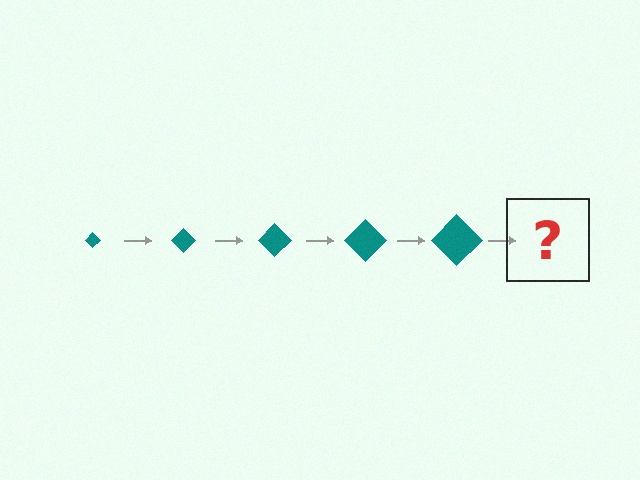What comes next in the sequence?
The next element should be a teal diamond, larger than the previous one.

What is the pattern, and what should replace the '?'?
The pattern is that the diamond gets progressively larger each step. The '?' should be a teal diamond, larger than the previous one.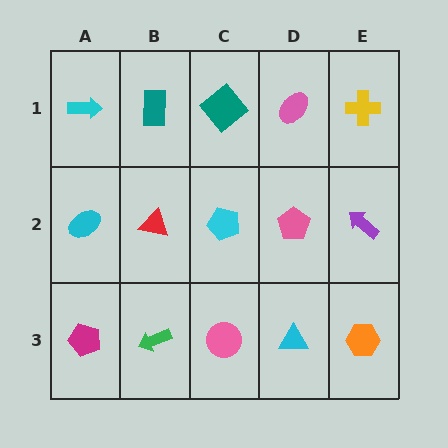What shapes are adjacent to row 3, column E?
A purple arrow (row 2, column E), a cyan triangle (row 3, column D).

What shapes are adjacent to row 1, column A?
A cyan ellipse (row 2, column A), a teal rectangle (row 1, column B).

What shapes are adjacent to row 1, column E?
A purple arrow (row 2, column E), a pink ellipse (row 1, column D).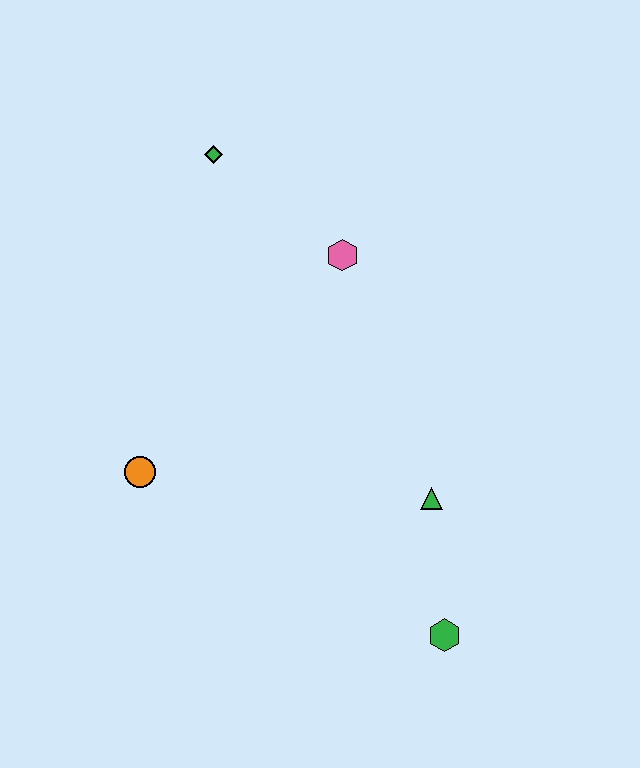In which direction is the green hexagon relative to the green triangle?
The green hexagon is below the green triangle.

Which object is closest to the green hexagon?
The green triangle is closest to the green hexagon.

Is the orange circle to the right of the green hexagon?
No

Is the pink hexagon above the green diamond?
No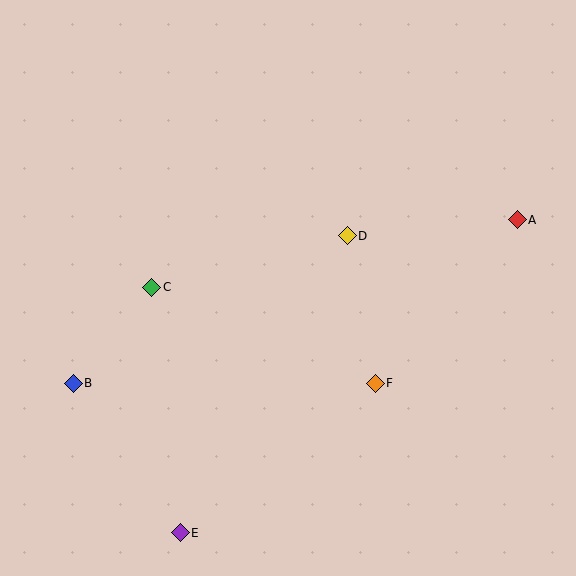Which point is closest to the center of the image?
Point D at (347, 236) is closest to the center.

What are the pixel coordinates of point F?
Point F is at (375, 383).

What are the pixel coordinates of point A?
Point A is at (517, 220).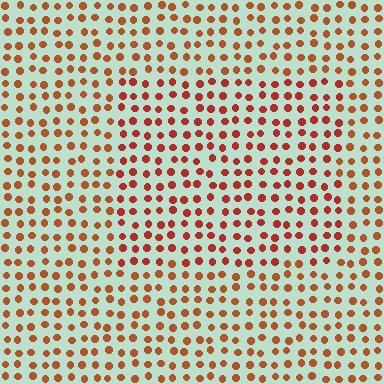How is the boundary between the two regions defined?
The boundary is defined purely by a slight shift in hue (about 18 degrees). Spacing, size, and orientation are identical on both sides.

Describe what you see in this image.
The image is filled with small brown elements in a uniform arrangement. A rectangle-shaped region is visible where the elements are tinted to a slightly different hue, forming a subtle color boundary.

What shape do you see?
I see a rectangle.